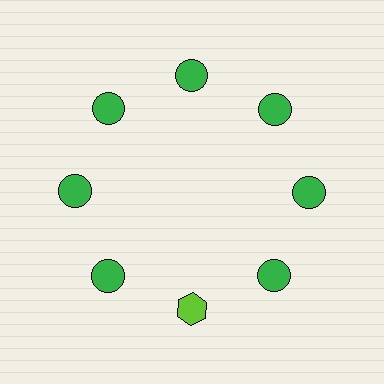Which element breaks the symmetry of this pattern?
The lime hexagon at roughly the 6 o'clock position breaks the symmetry. All other shapes are green circles.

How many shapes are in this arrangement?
There are 8 shapes arranged in a ring pattern.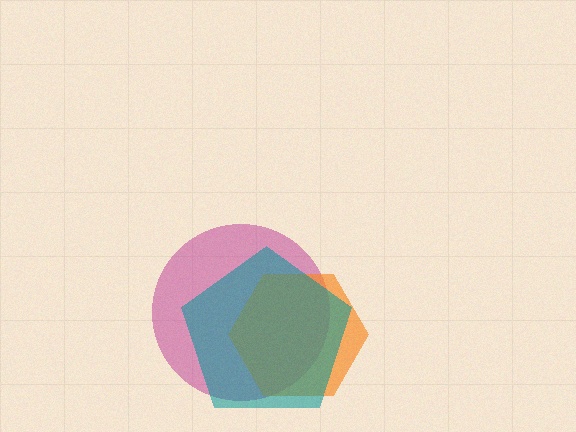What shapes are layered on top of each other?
The layered shapes are: a magenta circle, an orange hexagon, a teal pentagon.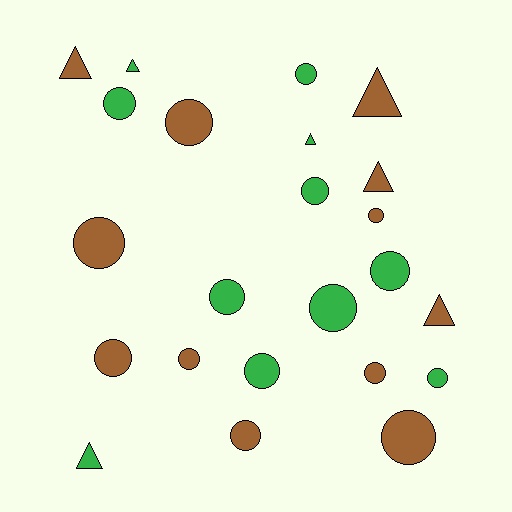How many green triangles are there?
There are 3 green triangles.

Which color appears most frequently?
Brown, with 12 objects.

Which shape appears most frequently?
Circle, with 16 objects.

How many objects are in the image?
There are 23 objects.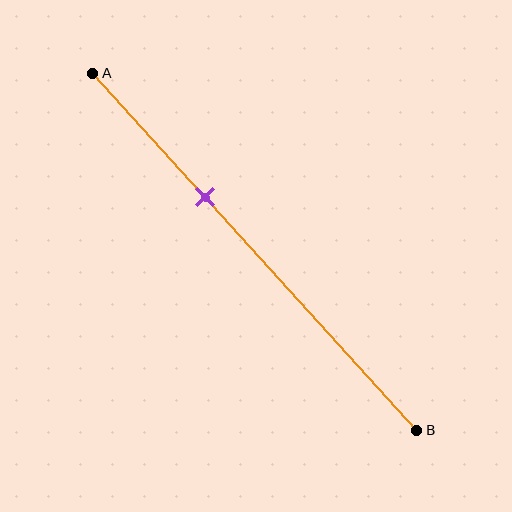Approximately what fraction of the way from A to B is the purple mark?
The purple mark is approximately 35% of the way from A to B.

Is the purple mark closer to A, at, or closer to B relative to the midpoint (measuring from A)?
The purple mark is closer to point A than the midpoint of segment AB.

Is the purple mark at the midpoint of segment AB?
No, the mark is at about 35% from A, not at the 50% midpoint.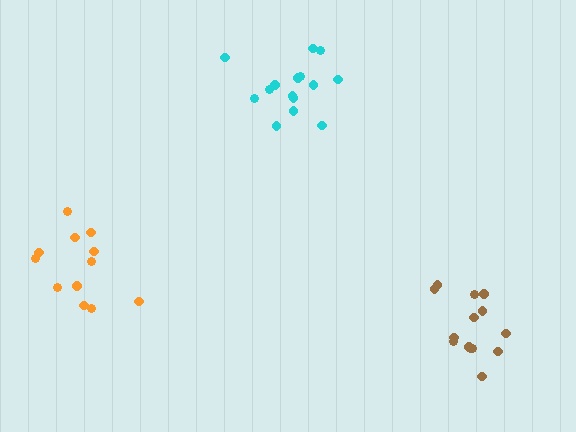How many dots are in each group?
Group 1: 14 dots, Group 2: 16 dots, Group 3: 12 dots (42 total).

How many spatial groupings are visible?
There are 3 spatial groupings.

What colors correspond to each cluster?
The clusters are colored: brown, cyan, orange.